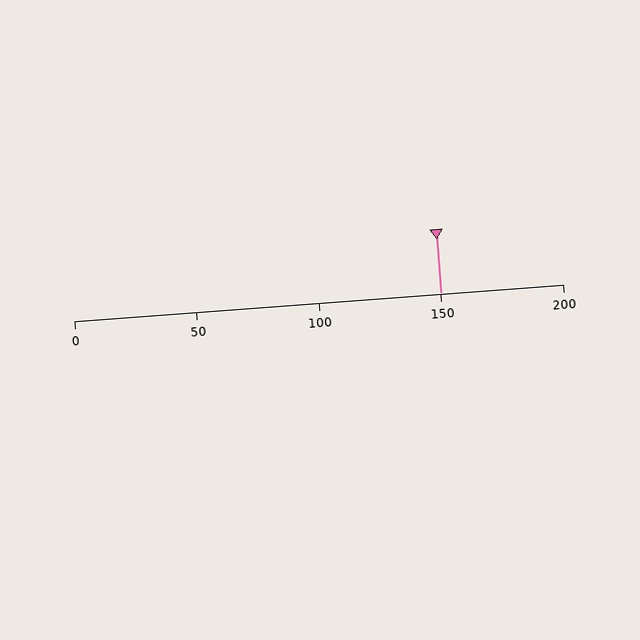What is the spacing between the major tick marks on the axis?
The major ticks are spaced 50 apart.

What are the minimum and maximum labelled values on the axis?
The axis runs from 0 to 200.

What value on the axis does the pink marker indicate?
The marker indicates approximately 150.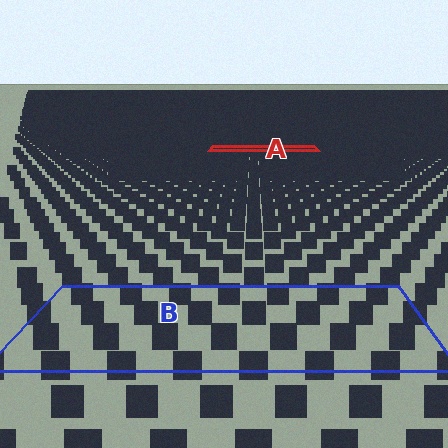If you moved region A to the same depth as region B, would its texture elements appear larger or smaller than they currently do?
They would appear larger. At a closer depth, the same texture elements are projected at a bigger on-screen size.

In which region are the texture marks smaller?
The texture marks are smaller in region A, because it is farther away.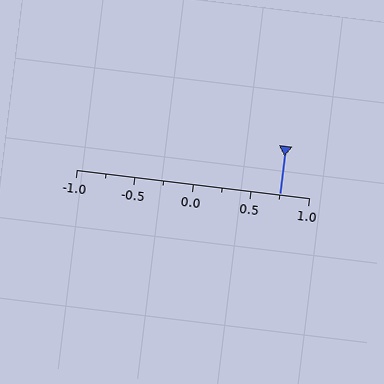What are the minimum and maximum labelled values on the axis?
The axis runs from -1.0 to 1.0.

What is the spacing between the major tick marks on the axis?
The major ticks are spaced 0.5 apart.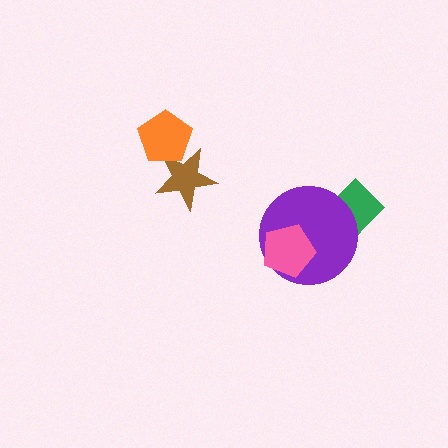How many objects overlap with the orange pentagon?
1 object overlaps with the orange pentagon.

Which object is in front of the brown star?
The orange pentagon is in front of the brown star.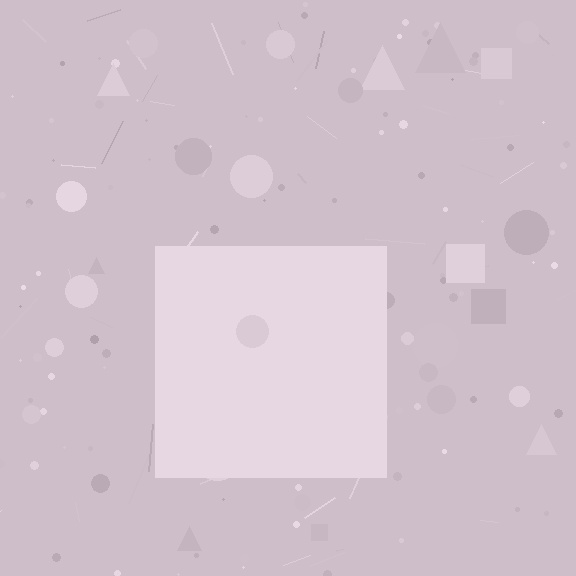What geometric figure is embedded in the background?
A square is embedded in the background.